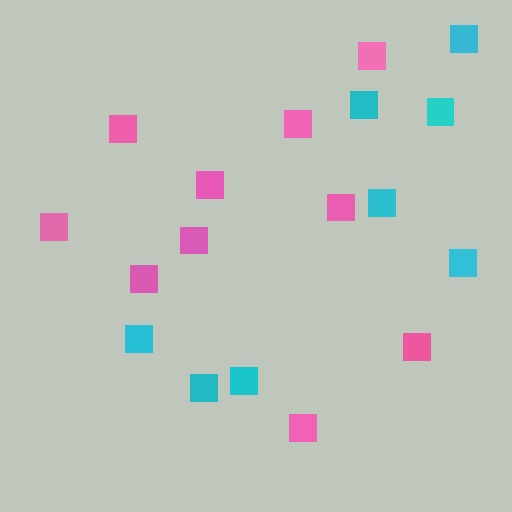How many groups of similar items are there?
There are 2 groups: one group of pink squares (10) and one group of cyan squares (8).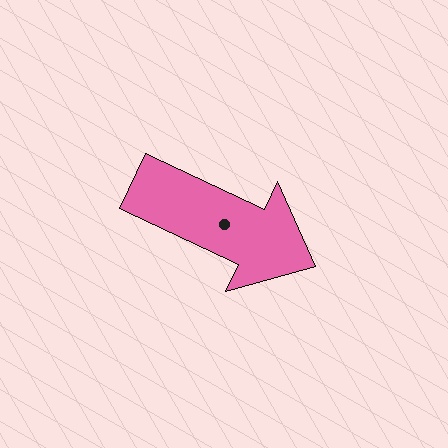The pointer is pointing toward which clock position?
Roughly 4 o'clock.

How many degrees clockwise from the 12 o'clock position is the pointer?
Approximately 115 degrees.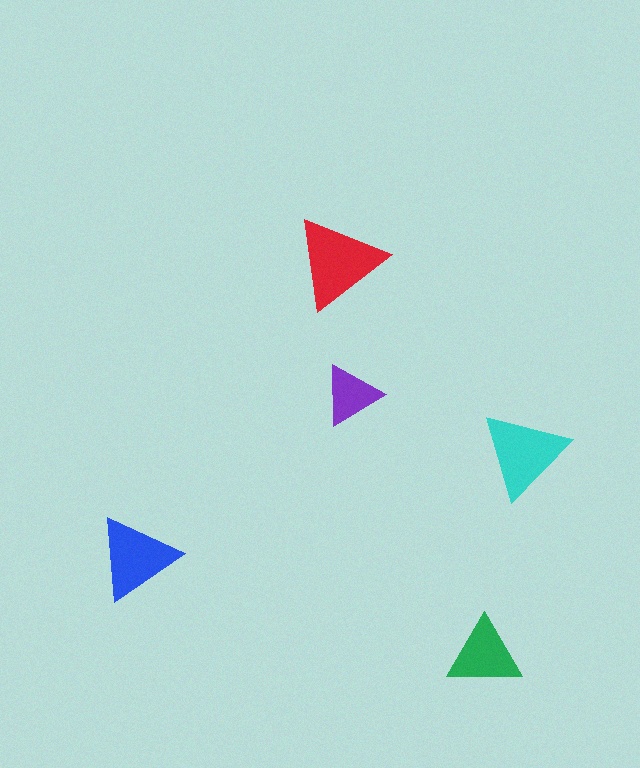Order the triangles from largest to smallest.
the red one, the cyan one, the blue one, the green one, the purple one.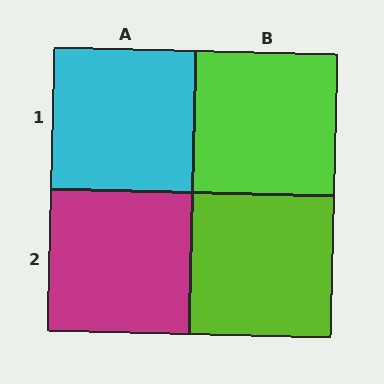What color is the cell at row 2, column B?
Lime.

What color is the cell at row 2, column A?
Magenta.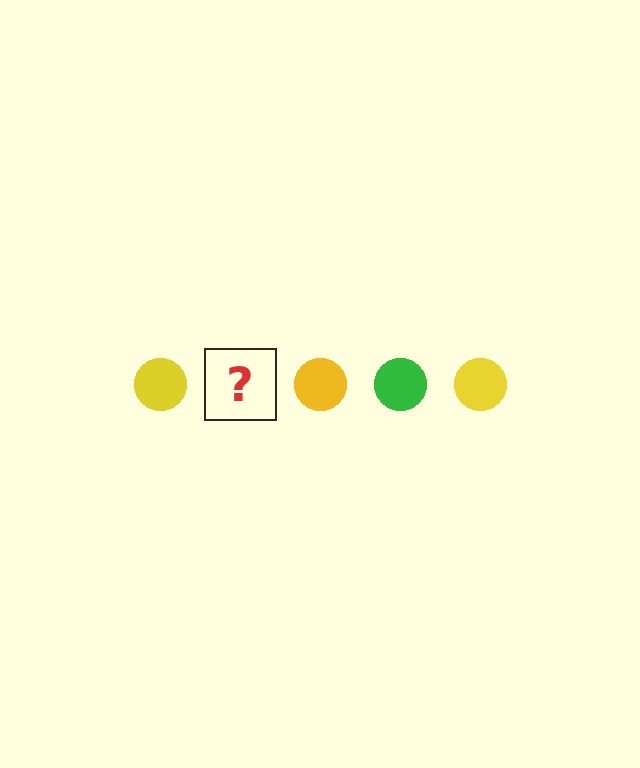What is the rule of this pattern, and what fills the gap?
The rule is that the pattern cycles through yellow, green circles. The gap should be filled with a green circle.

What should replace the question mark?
The question mark should be replaced with a green circle.